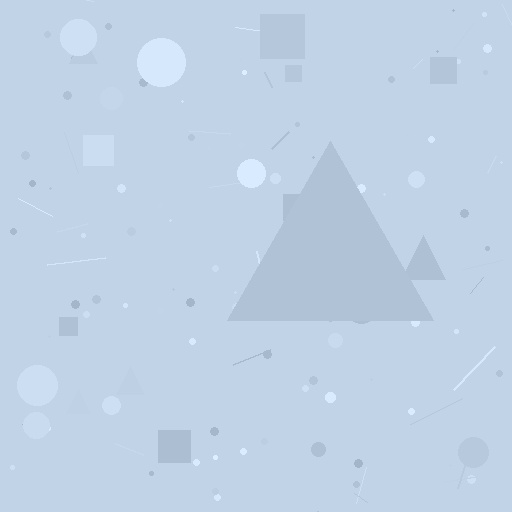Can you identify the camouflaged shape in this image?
The camouflaged shape is a triangle.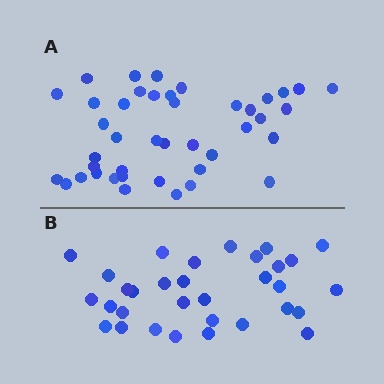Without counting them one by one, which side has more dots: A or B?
Region A (the top region) has more dots.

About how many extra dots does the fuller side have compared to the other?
Region A has roughly 10 or so more dots than region B.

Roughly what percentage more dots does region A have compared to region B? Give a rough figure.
About 30% more.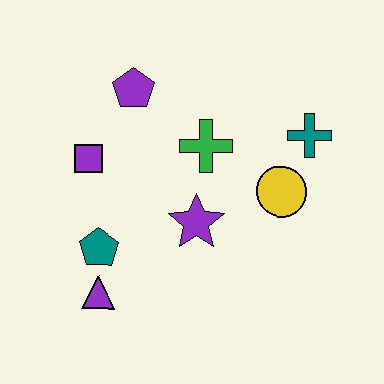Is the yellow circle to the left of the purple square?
No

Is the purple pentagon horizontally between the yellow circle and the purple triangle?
Yes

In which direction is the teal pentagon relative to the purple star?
The teal pentagon is to the left of the purple star.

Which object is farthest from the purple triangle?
The teal cross is farthest from the purple triangle.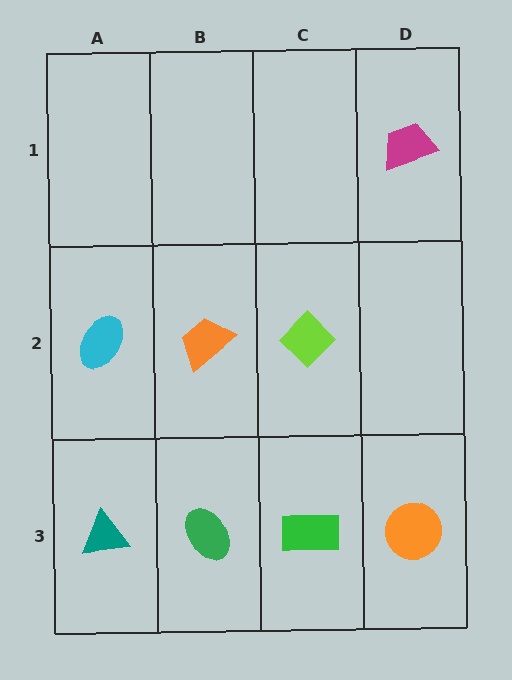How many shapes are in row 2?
3 shapes.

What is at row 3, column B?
A green ellipse.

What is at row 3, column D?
An orange circle.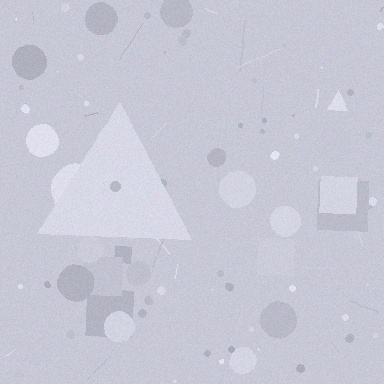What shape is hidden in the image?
A triangle is hidden in the image.